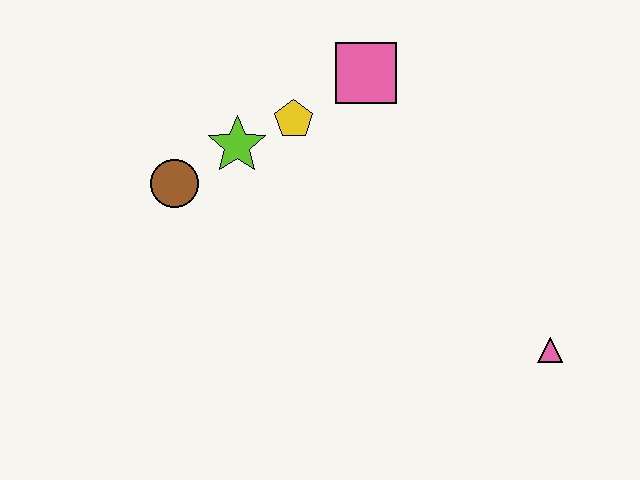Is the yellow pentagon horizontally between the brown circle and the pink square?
Yes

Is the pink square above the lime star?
Yes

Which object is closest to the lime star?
The yellow pentagon is closest to the lime star.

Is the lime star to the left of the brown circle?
No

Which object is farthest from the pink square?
The pink triangle is farthest from the pink square.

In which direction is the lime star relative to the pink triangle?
The lime star is to the left of the pink triangle.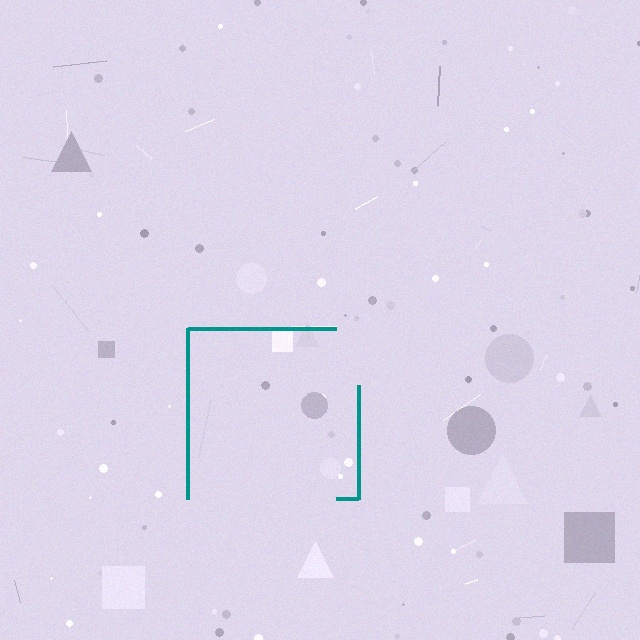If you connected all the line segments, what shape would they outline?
They would outline a square.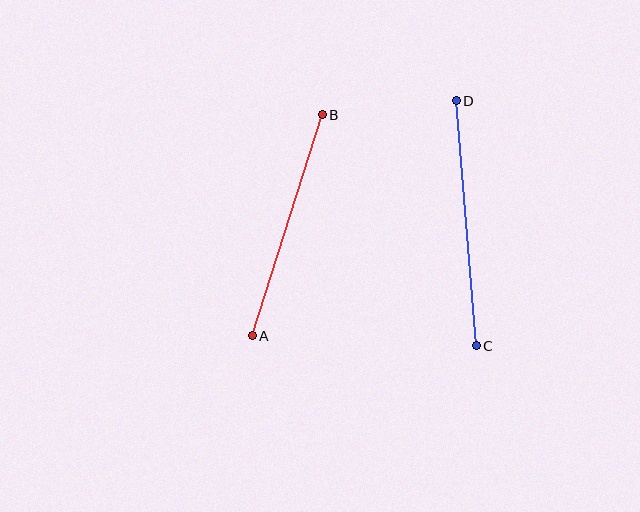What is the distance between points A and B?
The distance is approximately 232 pixels.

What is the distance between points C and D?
The distance is approximately 246 pixels.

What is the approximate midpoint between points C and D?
The midpoint is at approximately (466, 223) pixels.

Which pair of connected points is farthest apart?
Points C and D are farthest apart.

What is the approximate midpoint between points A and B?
The midpoint is at approximately (287, 225) pixels.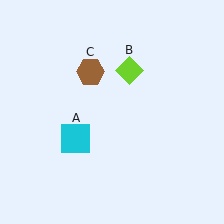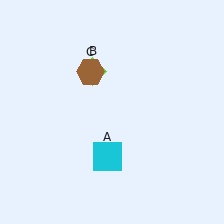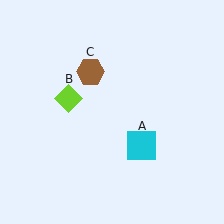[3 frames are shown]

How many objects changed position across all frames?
2 objects changed position: cyan square (object A), lime diamond (object B).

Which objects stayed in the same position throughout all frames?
Brown hexagon (object C) remained stationary.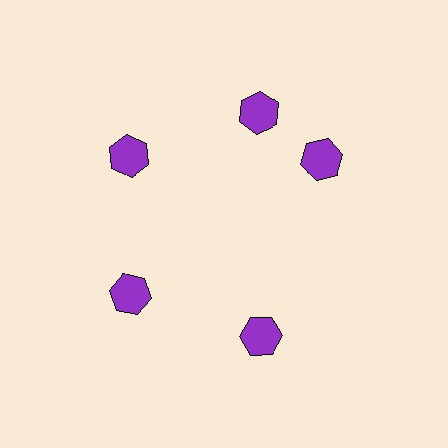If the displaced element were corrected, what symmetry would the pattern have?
It would have 5-fold rotational symmetry — the pattern would map onto itself every 72 degrees.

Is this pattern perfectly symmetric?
No. The 5 purple hexagons are arranged in a ring, but one element near the 3 o'clock position is rotated out of alignment along the ring, breaking the 5-fold rotational symmetry.